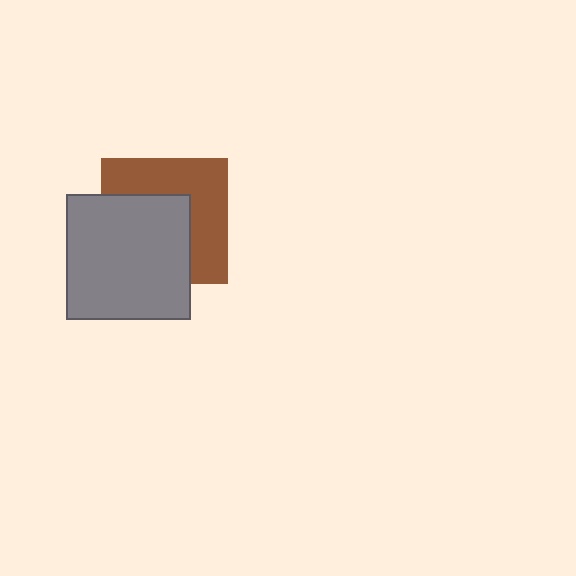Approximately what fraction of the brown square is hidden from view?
Roughly 51% of the brown square is hidden behind the gray square.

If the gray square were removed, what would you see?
You would see the complete brown square.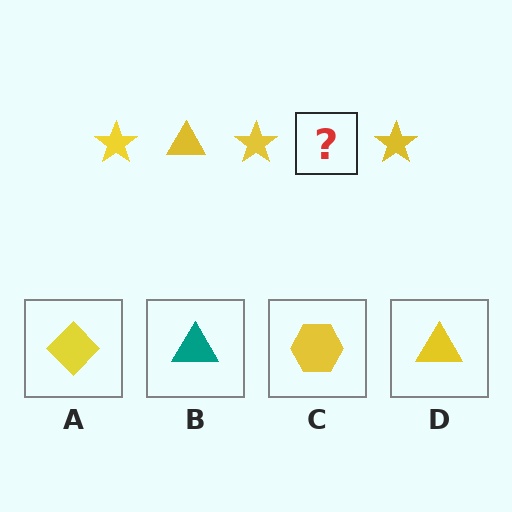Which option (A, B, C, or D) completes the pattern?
D.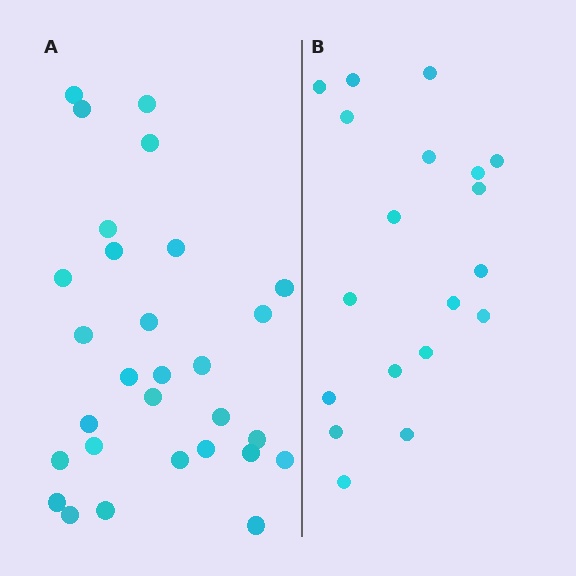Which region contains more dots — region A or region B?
Region A (the left region) has more dots.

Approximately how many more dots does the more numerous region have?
Region A has roughly 10 or so more dots than region B.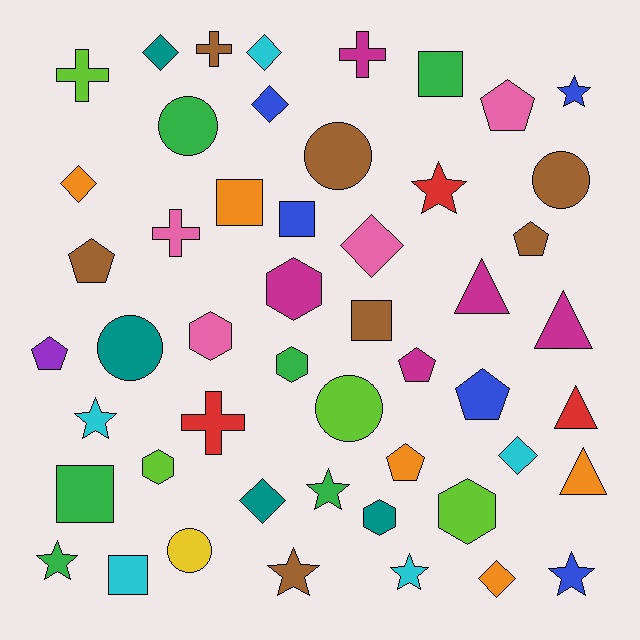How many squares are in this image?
There are 6 squares.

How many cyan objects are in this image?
There are 5 cyan objects.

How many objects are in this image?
There are 50 objects.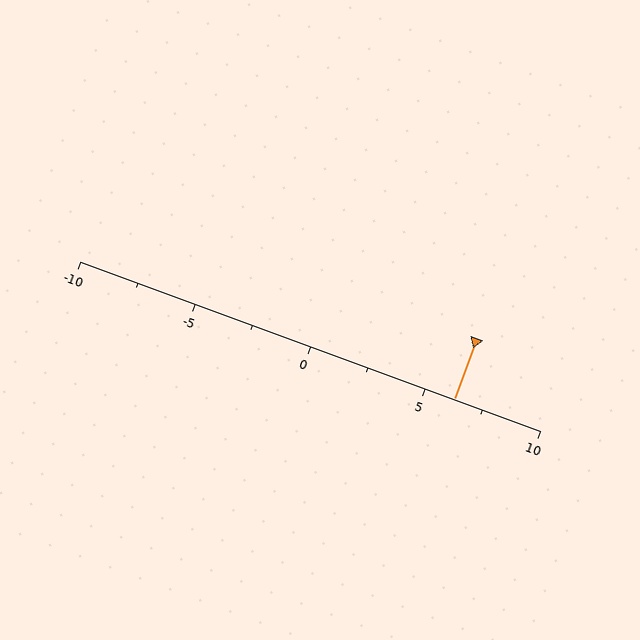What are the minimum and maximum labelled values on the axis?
The axis runs from -10 to 10.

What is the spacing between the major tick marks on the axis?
The major ticks are spaced 5 apart.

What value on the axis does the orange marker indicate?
The marker indicates approximately 6.2.